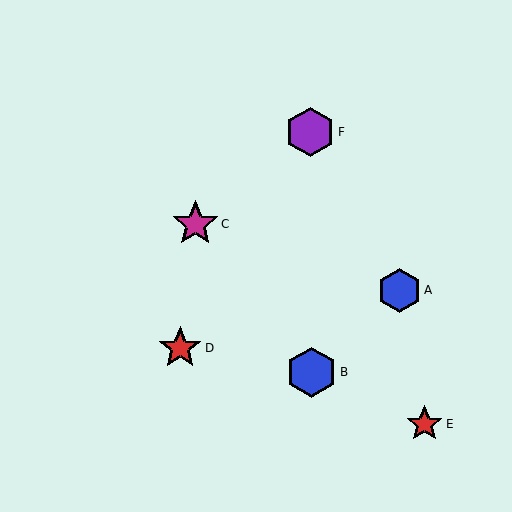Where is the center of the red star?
The center of the red star is at (424, 424).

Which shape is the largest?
The blue hexagon (labeled B) is the largest.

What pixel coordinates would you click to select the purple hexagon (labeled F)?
Click at (310, 132) to select the purple hexagon F.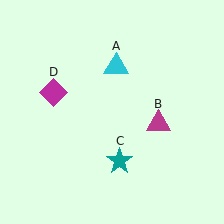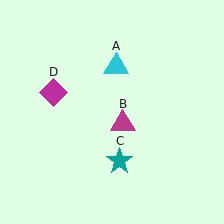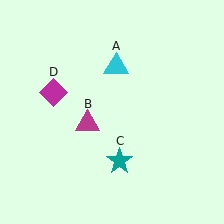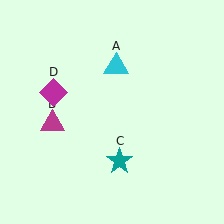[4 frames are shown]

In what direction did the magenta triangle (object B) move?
The magenta triangle (object B) moved left.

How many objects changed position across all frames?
1 object changed position: magenta triangle (object B).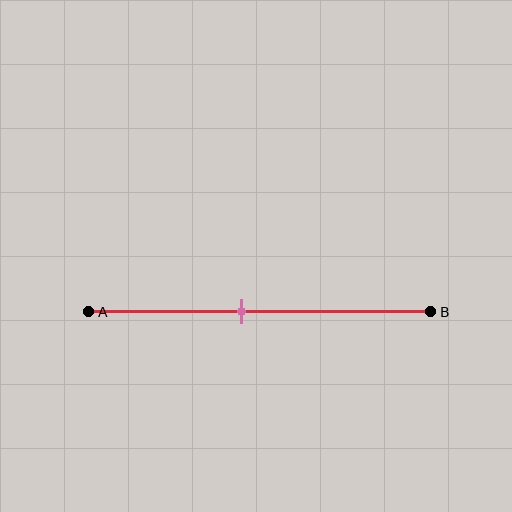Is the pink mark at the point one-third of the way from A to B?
No, the mark is at about 45% from A, not at the 33% one-third point.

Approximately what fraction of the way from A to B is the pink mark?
The pink mark is approximately 45% of the way from A to B.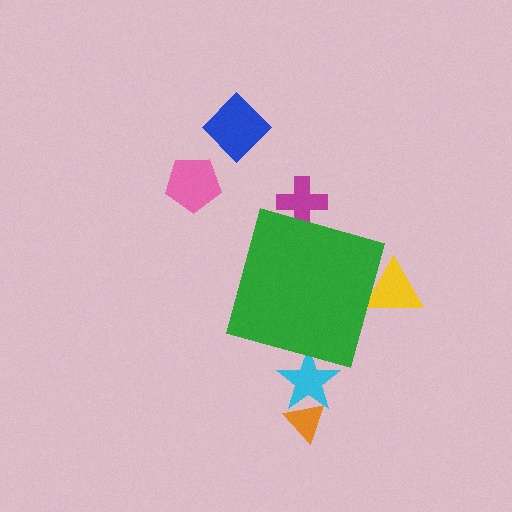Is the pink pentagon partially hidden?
No, the pink pentagon is fully visible.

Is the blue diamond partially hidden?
No, the blue diamond is fully visible.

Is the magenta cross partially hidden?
Yes, the magenta cross is partially hidden behind the green diamond.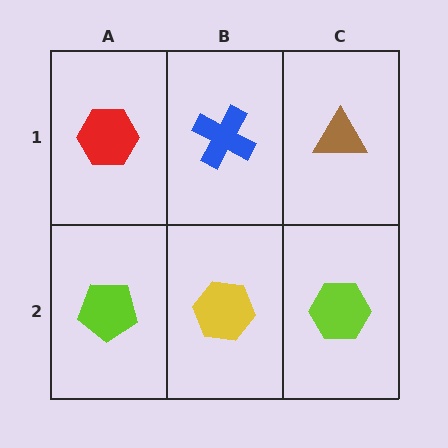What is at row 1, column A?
A red hexagon.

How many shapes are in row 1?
3 shapes.